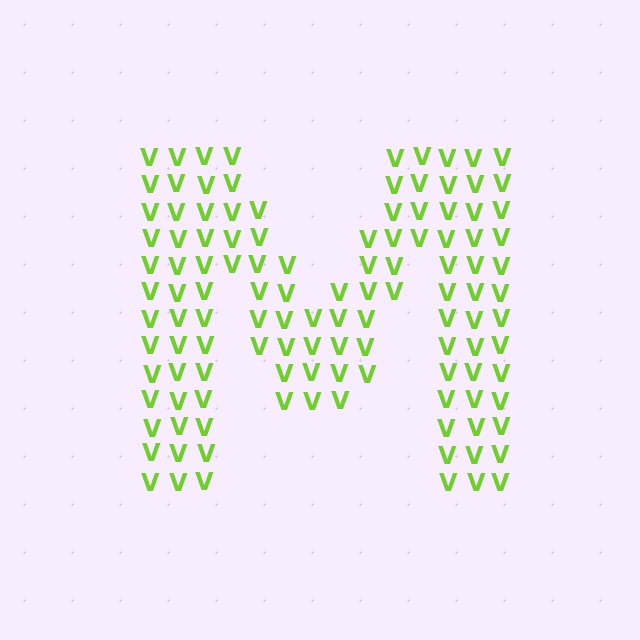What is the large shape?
The large shape is the letter M.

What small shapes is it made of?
It is made of small letter V's.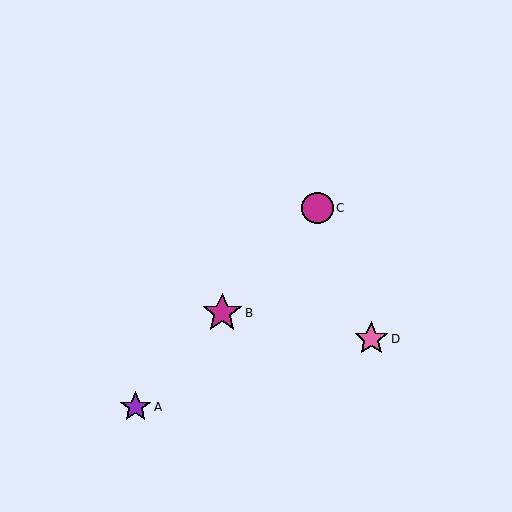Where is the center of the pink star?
The center of the pink star is at (371, 339).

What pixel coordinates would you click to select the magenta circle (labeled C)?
Click at (318, 208) to select the magenta circle C.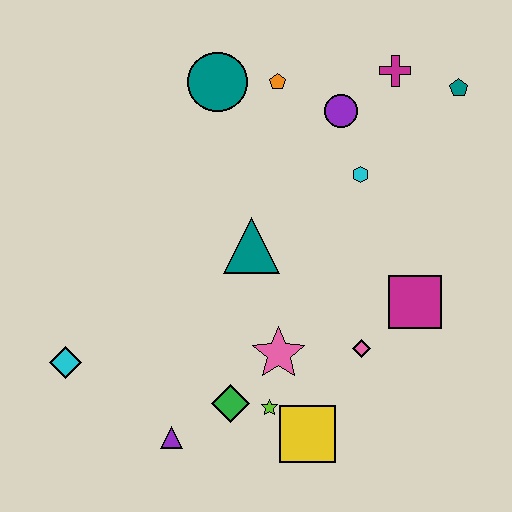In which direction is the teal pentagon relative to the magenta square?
The teal pentagon is above the magenta square.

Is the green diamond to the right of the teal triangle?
No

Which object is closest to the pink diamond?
The magenta square is closest to the pink diamond.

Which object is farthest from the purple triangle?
The teal pentagon is farthest from the purple triangle.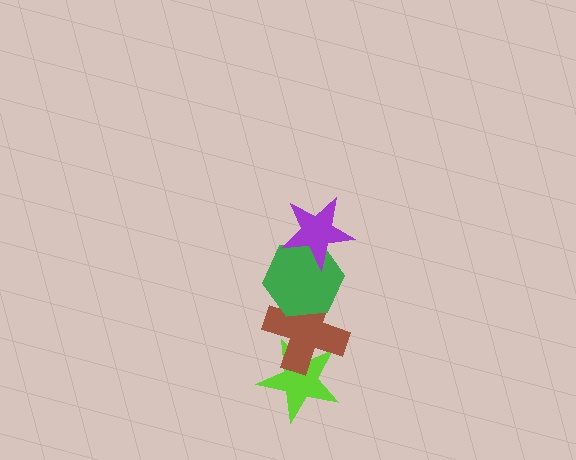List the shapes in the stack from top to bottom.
From top to bottom: the purple star, the green hexagon, the brown cross, the lime star.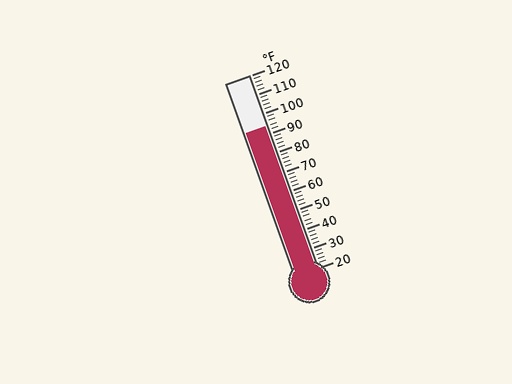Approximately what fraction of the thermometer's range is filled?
The thermometer is filled to approximately 75% of its range.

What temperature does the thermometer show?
The thermometer shows approximately 94°F.